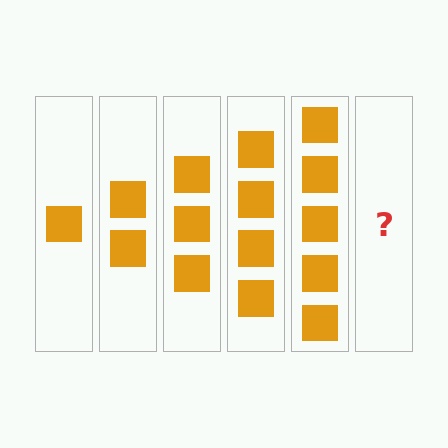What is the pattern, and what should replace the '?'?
The pattern is that each step adds one more square. The '?' should be 6 squares.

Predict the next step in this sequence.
The next step is 6 squares.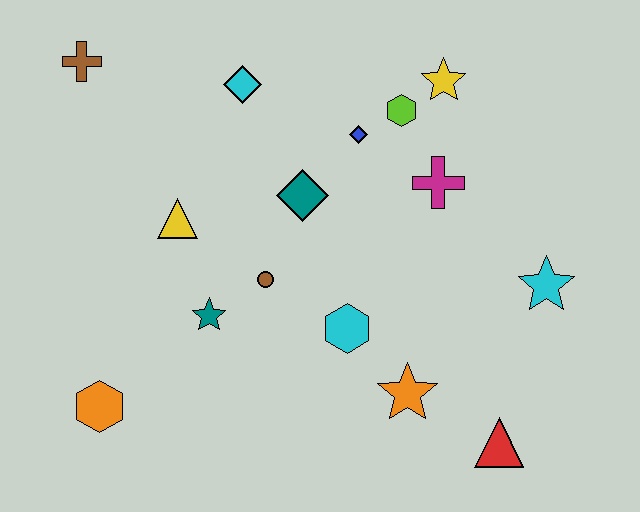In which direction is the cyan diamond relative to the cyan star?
The cyan diamond is to the left of the cyan star.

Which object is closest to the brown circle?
The teal star is closest to the brown circle.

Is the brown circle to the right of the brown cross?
Yes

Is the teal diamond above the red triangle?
Yes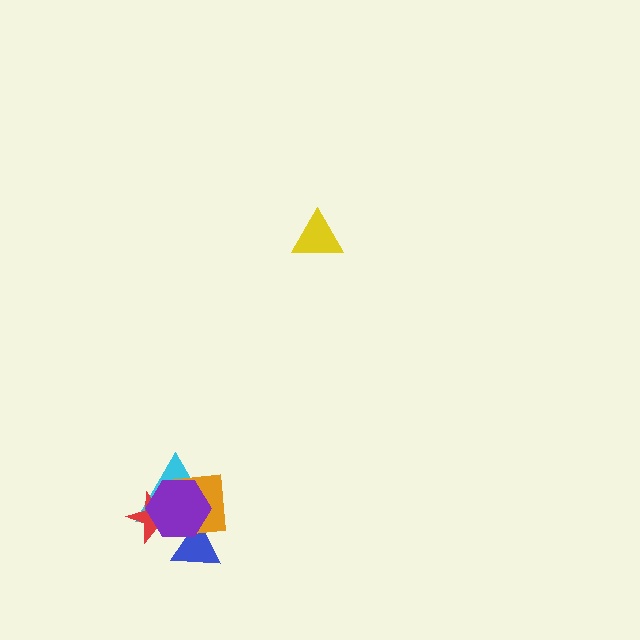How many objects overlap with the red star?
3 objects overlap with the red star.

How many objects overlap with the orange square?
4 objects overlap with the orange square.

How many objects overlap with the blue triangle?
3 objects overlap with the blue triangle.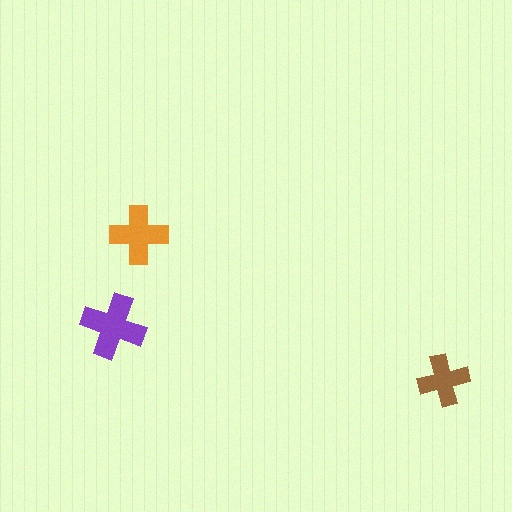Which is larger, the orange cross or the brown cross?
The orange one.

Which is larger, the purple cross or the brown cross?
The purple one.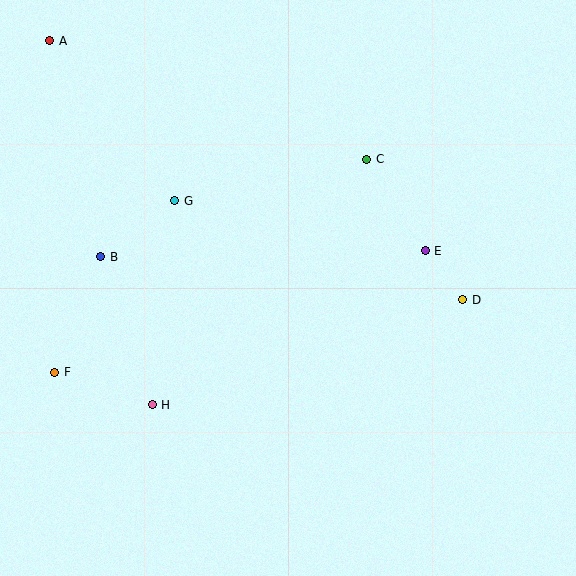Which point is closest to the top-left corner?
Point A is closest to the top-left corner.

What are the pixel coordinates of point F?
Point F is at (55, 372).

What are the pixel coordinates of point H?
Point H is at (152, 405).